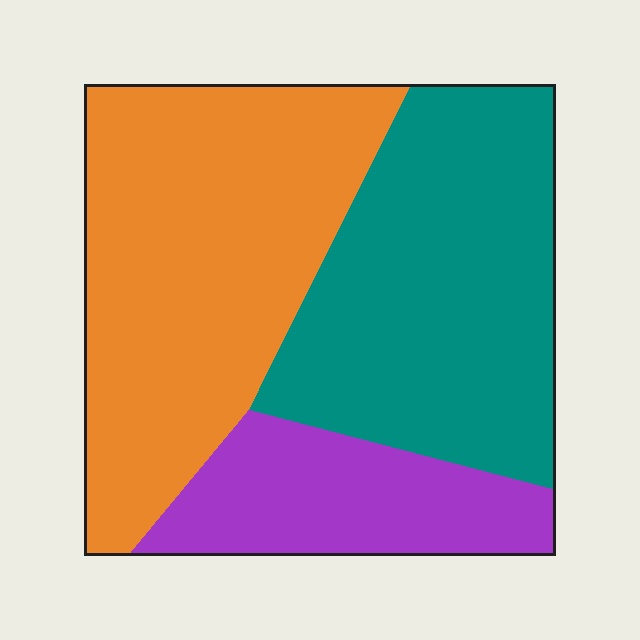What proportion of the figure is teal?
Teal covers 39% of the figure.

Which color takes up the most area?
Orange, at roughly 45%.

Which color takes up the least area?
Purple, at roughly 20%.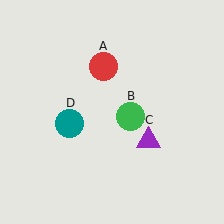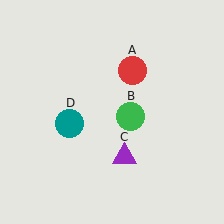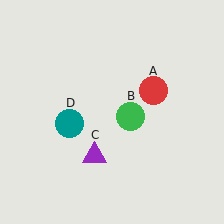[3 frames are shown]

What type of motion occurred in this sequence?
The red circle (object A), purple triangle (object C) rotated clockwise around the center of the scene.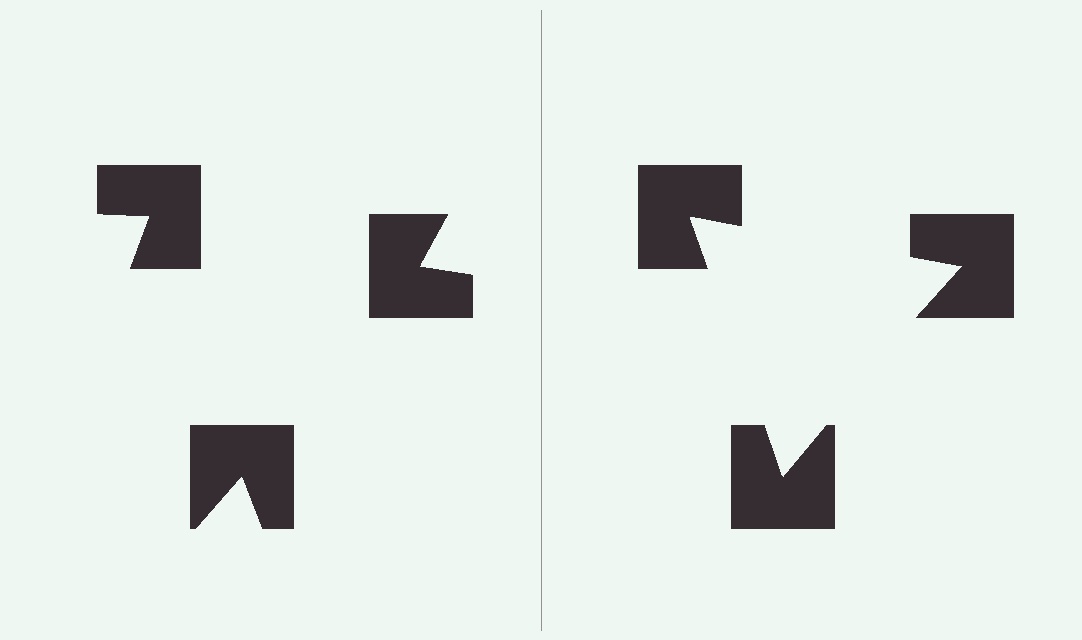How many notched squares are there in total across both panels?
6 — 3 on each side.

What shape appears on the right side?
An illusory triangle.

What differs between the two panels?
The notched squares are positioned identically on both sides; only the wedge orientations differ. On the right they align to a triangle; on the left they are misaligned.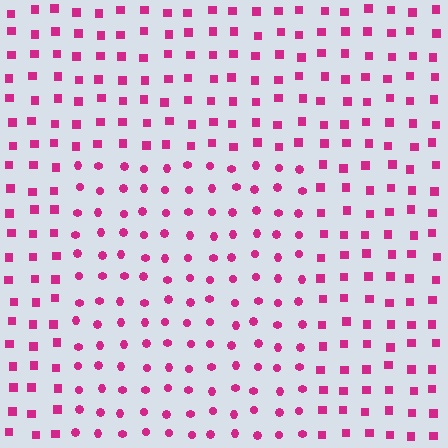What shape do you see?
I see a rectangle.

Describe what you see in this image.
The image is filled with small magenta elements arranged in a uniform grid. A rectangle-shaped region contains circles, while the surrounding area contains squares. The boundary is defined purely by the change in element shape.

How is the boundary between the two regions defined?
The boundary is defined by a change in element shape: circles inside vs. squares outside. All elements share the same color and spacing.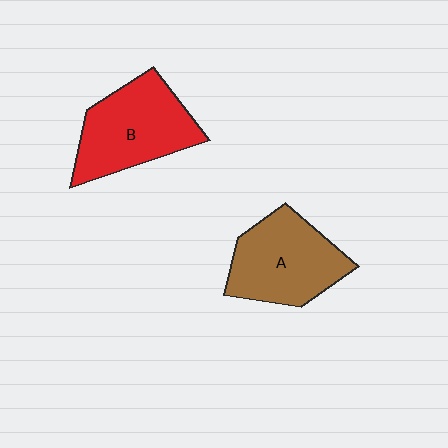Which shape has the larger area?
Shape B (red).